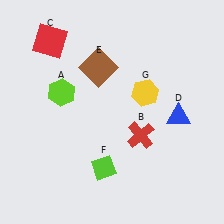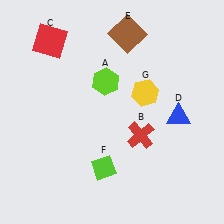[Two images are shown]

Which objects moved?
The objects that moved are: the lime hexagon (A), the brown square (E).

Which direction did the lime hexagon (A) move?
The lime hexagon (A) moved right.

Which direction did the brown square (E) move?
The brown square (E) moved up.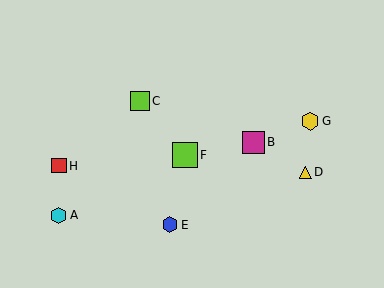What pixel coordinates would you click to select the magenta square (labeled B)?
Click at (253, 142) to select the magenta square B.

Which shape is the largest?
The lime square (labeled F) is the largest.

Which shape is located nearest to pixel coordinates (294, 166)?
The yellow triangle (labeled D) at (305, 172) is nearest to that location.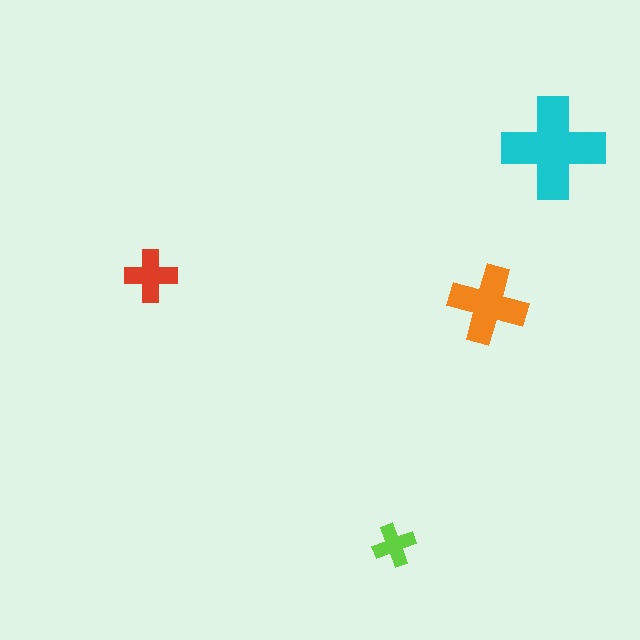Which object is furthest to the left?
The red cross is leftmost.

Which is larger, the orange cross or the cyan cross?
The cyan one.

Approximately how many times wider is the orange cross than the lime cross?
About 2 times wider.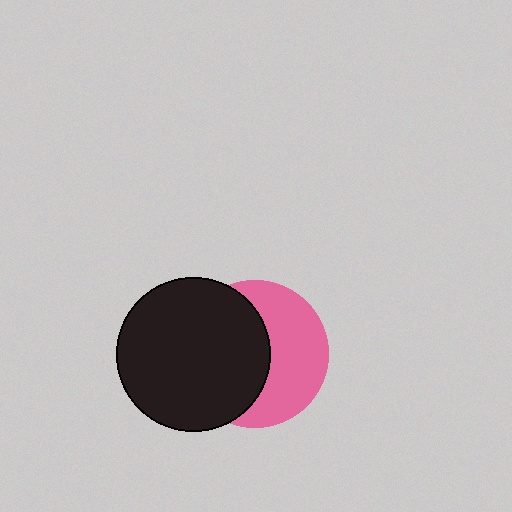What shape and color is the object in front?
The object in front is a black circle.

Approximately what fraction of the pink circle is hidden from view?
Roughly 52% of the pink circle is hidden behind the black circle.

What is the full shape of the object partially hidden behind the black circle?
The partially hidden object is a pink circle.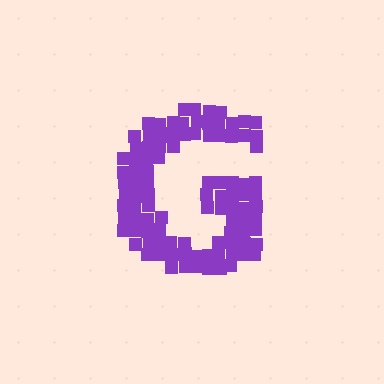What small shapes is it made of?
It is made of small squares.